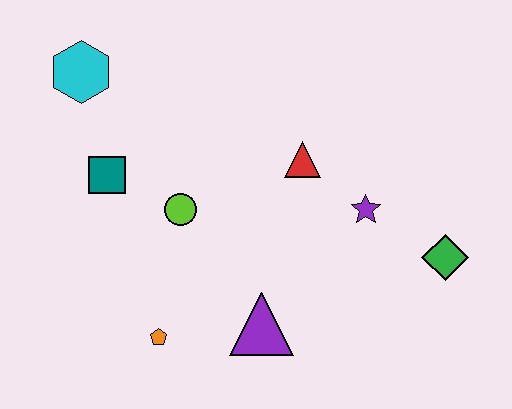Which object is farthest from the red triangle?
The cyan hexagon is farthest from the red triangle.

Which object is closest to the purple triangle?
The orange pentagon is closest to the purple triangle.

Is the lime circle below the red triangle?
Yes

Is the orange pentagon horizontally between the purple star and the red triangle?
No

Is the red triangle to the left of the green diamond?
Yes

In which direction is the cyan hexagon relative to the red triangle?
The cyan hexagon is to the left of the red triangle.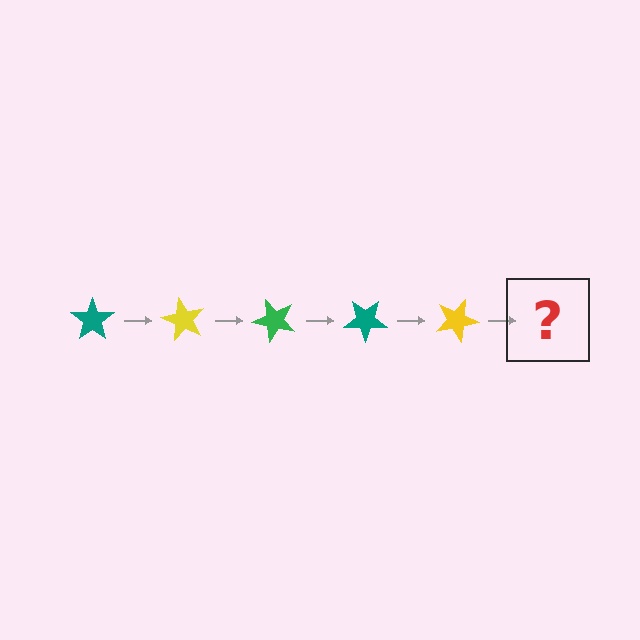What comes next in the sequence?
The next element should be a green star, rotated 300 degrees from the start.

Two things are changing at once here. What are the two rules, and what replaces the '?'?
The two rules are that it rotates 60 degrees each step and the color cycles through teal, yellow, and green. The '?' should be a green star, rotated 300 degrees from the start.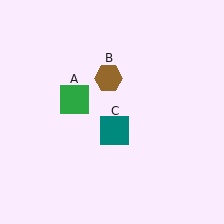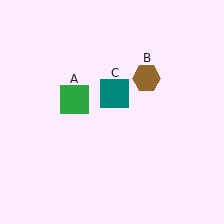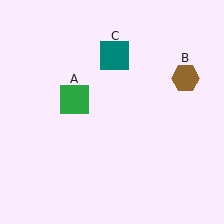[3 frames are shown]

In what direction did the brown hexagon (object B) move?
The brown hexagon (object B) moved right.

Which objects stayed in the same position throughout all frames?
Green square (object A) remained stationary.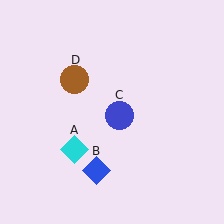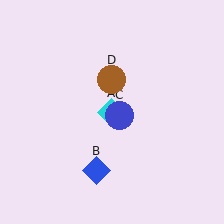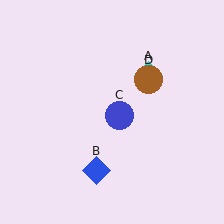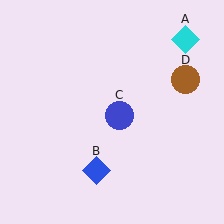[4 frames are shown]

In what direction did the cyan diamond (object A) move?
The cyan diamond (object A) moved up and to the right.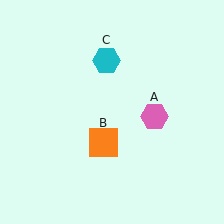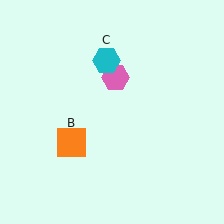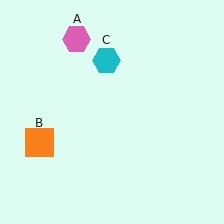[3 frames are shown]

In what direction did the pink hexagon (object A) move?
The pink hexagon (object A) moved up and to the left.